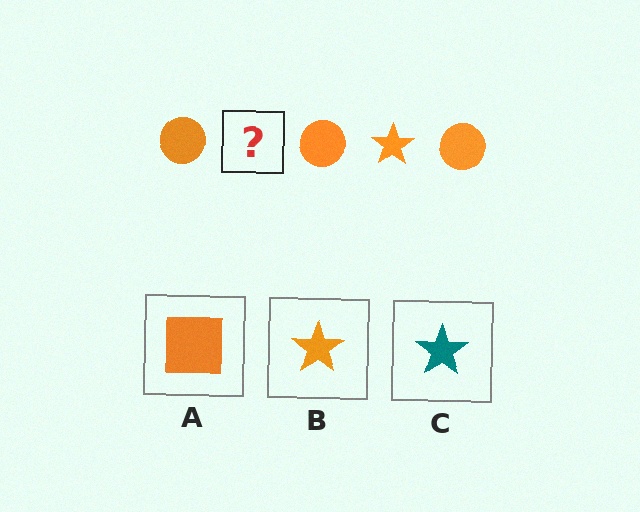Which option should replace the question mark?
Option B.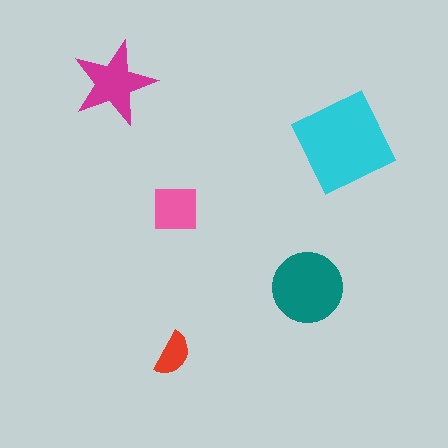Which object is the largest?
The cyan diamond.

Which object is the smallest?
The red semicircle.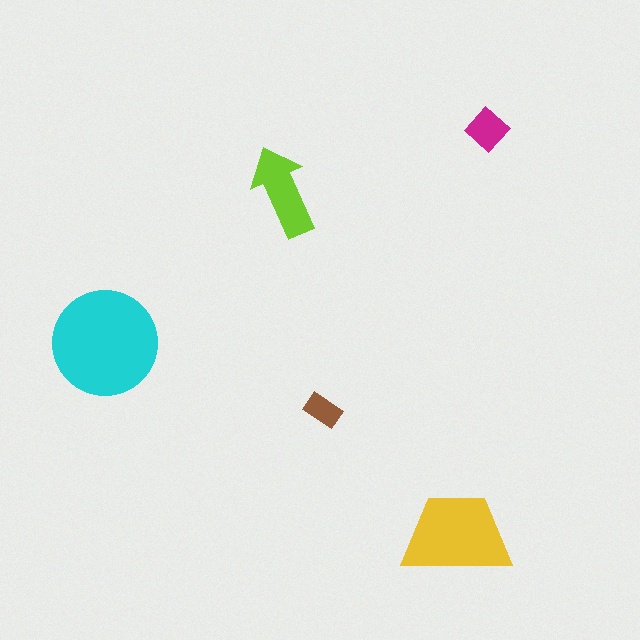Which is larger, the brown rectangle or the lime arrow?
The lime arrow.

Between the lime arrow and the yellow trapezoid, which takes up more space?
The yellow trapezoid.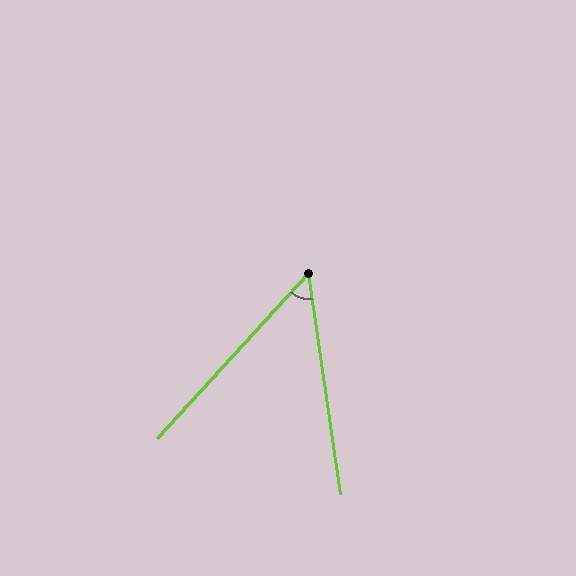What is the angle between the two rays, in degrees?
Approximately 51 degrees.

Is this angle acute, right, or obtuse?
It is acute.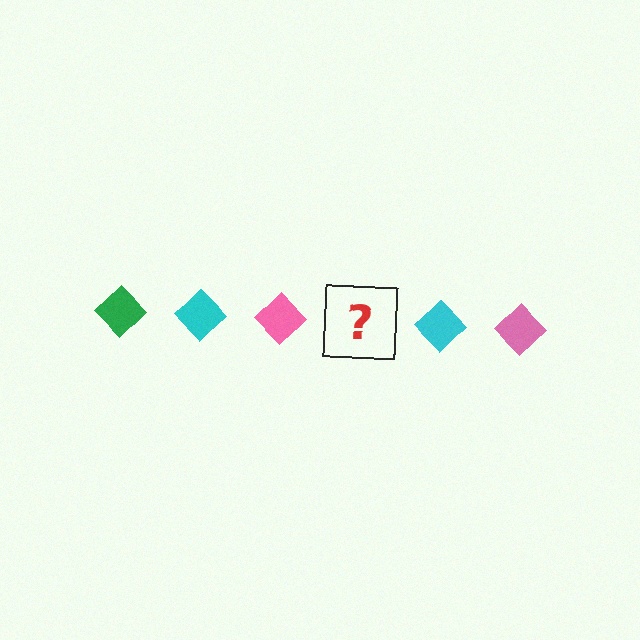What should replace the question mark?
The question mark should be replaced with a green diamond.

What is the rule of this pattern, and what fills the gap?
The rule is that the pattern cycles through green, cyan, pink diamonds. The gap should be filled with a green diamond.